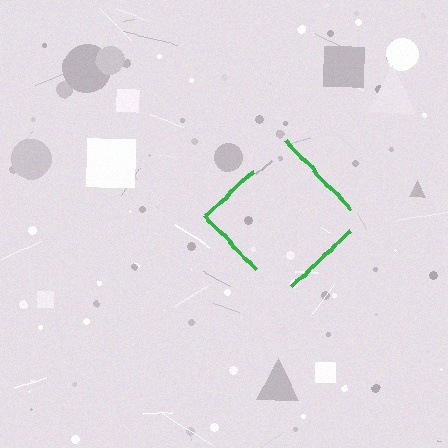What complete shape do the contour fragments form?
The contour fragments form a diamond.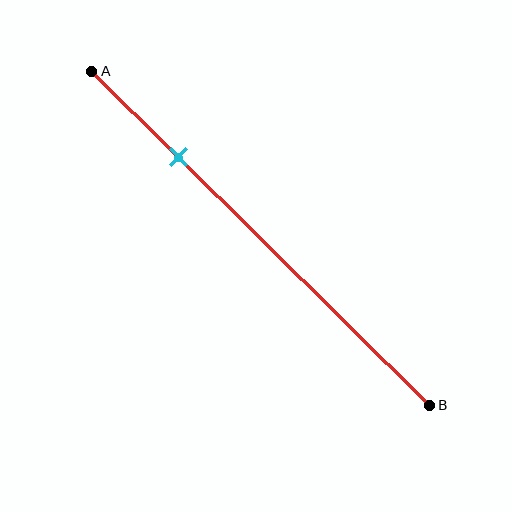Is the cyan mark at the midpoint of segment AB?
No, the mark is at about 25% from A, not at the 50% midpoint.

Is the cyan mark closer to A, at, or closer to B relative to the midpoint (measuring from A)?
The cyan mark is closer to point A than the midpoint of segment AB.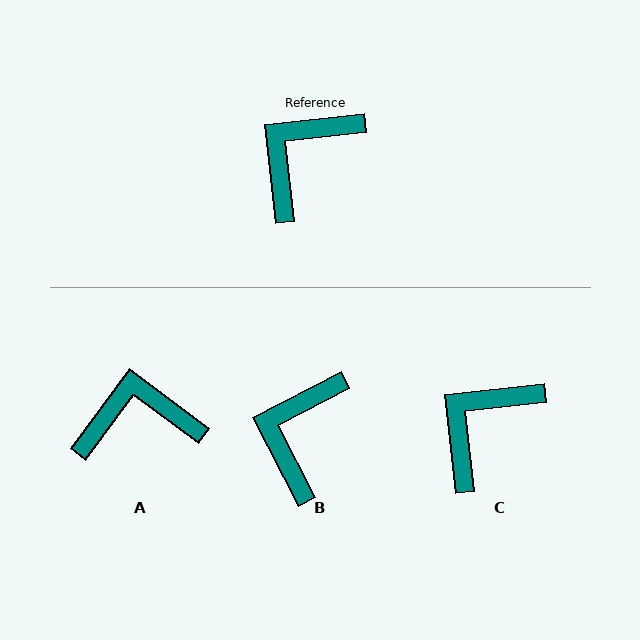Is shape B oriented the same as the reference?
No, it is off by about 21 degrees.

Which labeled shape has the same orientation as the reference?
C.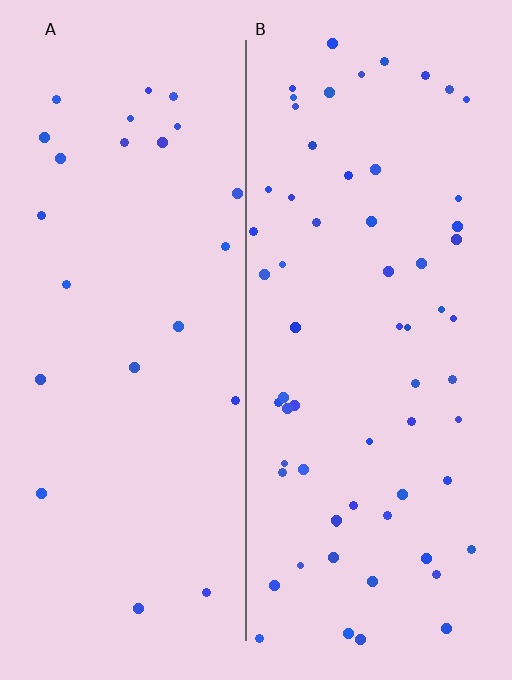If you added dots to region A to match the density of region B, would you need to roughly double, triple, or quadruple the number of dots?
Approximately triple.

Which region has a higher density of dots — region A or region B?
B (the right).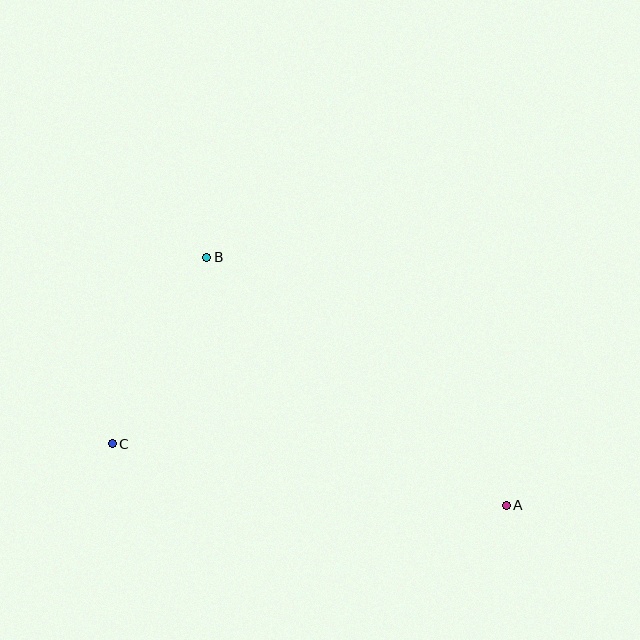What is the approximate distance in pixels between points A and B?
The distance between A and B is approximately 389 pixels.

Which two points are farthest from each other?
Points A and C are farthest from each other.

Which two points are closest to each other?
Points B and C are closest to each other.